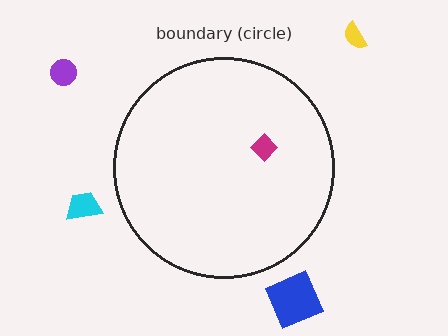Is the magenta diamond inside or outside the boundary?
Inside.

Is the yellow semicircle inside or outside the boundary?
Outside.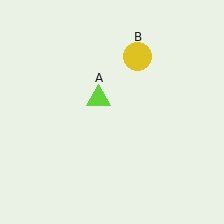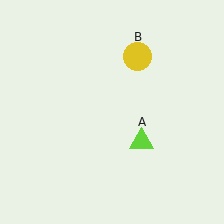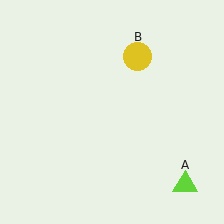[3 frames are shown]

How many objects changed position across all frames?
1 object changed position: lime triangle (object A).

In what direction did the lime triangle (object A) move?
The lime triangle (object A) moved down and to the right.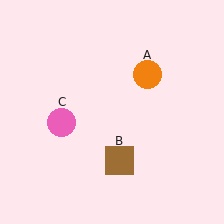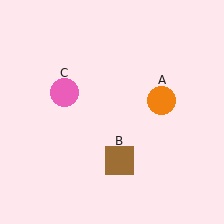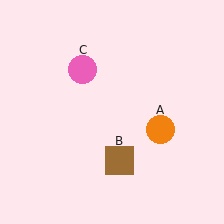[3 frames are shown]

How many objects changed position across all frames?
2 objects changed position: orange circle (object A), pink circle (object C).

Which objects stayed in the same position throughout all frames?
Brown square (object B) remained stationary.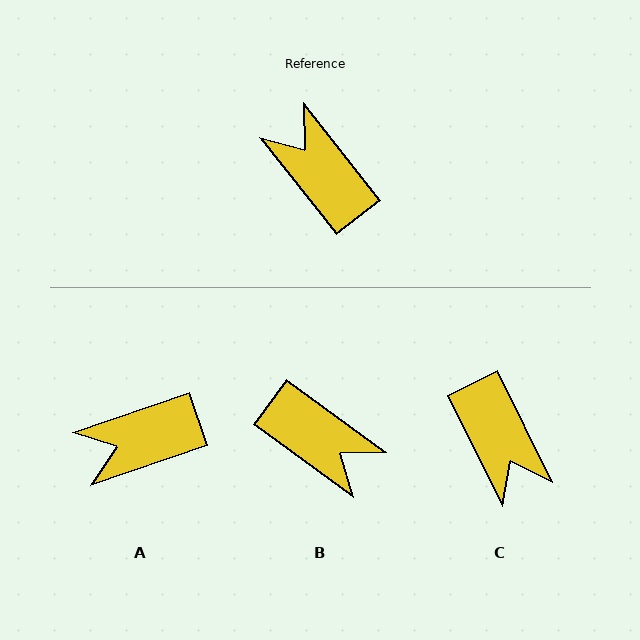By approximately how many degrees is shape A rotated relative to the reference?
Approximately 70 degrees counter-clockwise.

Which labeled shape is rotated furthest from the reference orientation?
C, about 168 degrees away.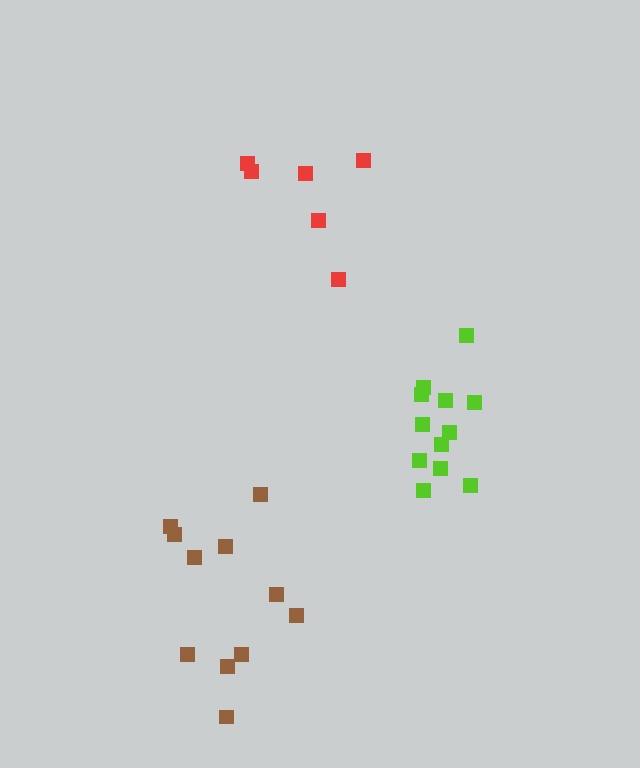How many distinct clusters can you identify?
There are 3 distinct clusters.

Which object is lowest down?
The brown cluster is bottommost.